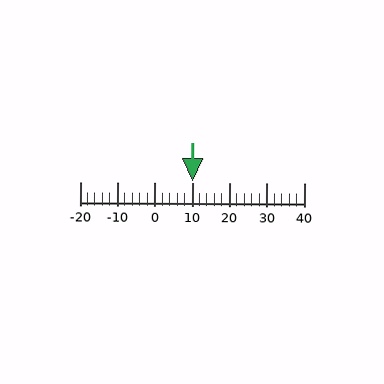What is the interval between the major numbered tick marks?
The major tick marks are spaced 10 units apart.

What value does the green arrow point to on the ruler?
The green arrow points to approximately 10.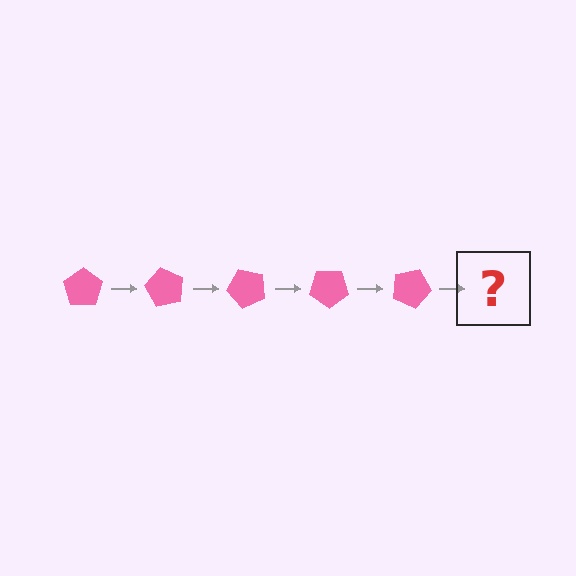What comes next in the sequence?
The next element should be a pink pentagon rotated 300 degrees.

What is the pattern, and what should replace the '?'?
The pattern is that the pentagon rotates 60 degrees each step. The '?' should be a pink pentagon rotated 300 degrees.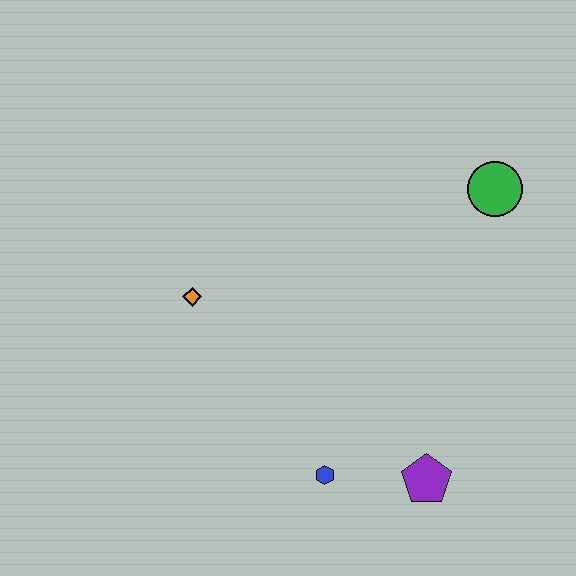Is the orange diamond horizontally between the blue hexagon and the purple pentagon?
No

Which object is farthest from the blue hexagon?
The green circle is farthest from the blue hexagon.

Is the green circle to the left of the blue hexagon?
No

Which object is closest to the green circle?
The purple pentagon is closest to the green circle.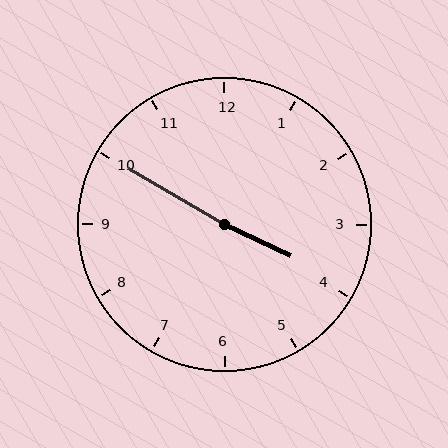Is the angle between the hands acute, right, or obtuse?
It is obtuse.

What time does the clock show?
3:50.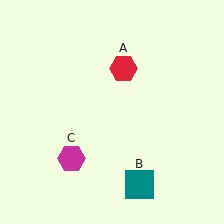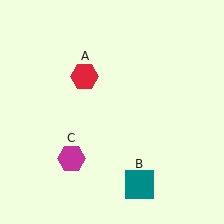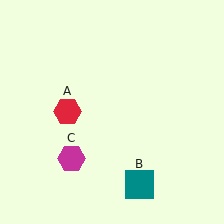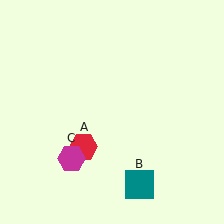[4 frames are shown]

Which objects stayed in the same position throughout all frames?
Teal square (object B) and magenta hexagon (object C) remained stationary.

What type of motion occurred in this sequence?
The red hexagon (object A) rotated counterclockwise around the center of the scene.